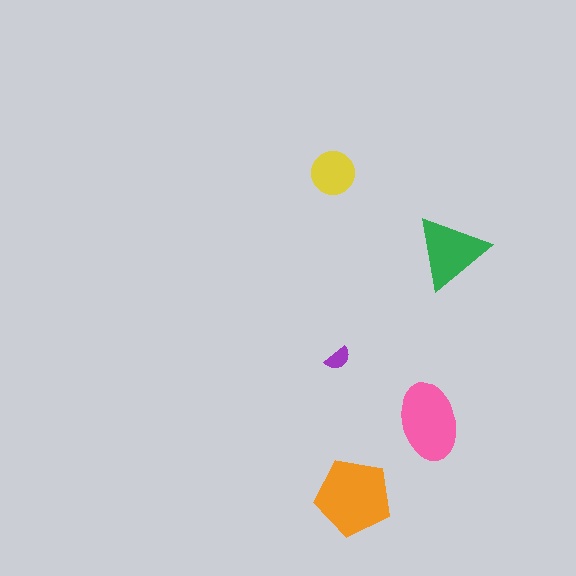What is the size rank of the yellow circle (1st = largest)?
4th.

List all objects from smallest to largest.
The purple semicircle, the yellow circle, the green triangle, the pink ellipse, the orange pentagon.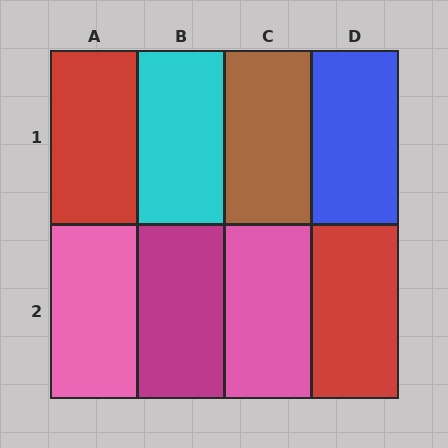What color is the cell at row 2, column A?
Pink.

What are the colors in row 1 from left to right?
Red, cyan, brown, blue.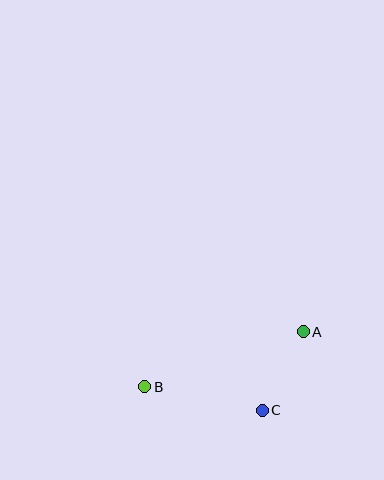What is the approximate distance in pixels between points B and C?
The distance between B and C is approximately 120 pixels.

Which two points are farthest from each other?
Points A and B are farthest from each other.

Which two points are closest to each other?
Points A and C are closest to each other.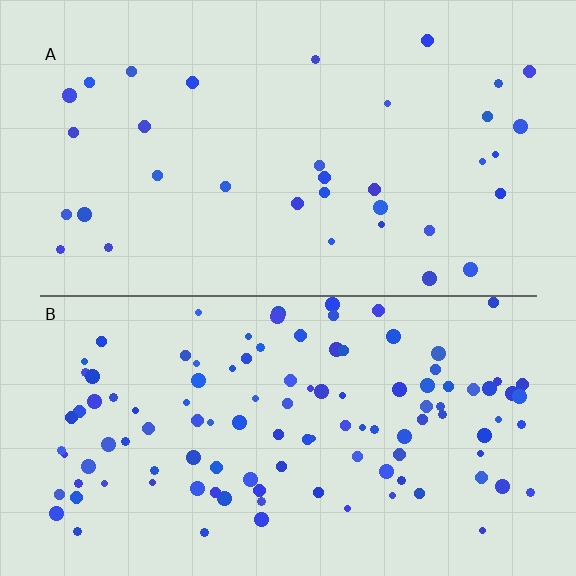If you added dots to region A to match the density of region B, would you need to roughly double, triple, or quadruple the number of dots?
Approximately triple.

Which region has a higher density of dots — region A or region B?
B (the bottom).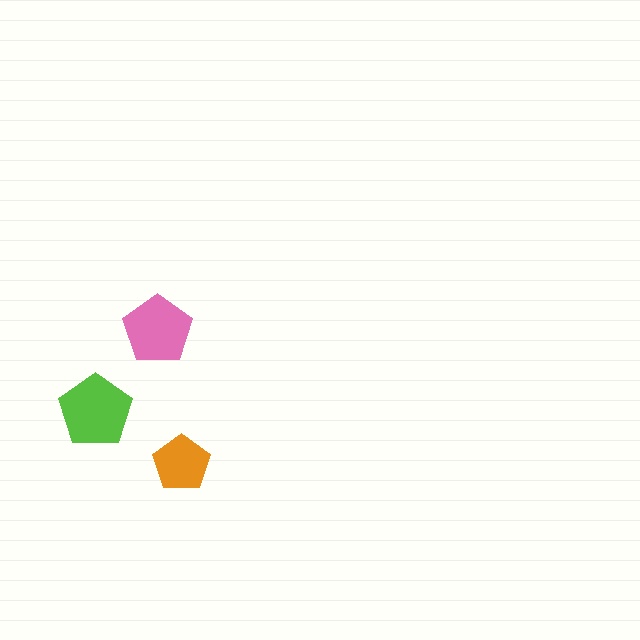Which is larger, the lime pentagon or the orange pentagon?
The lime one.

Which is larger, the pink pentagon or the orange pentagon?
The pink one.